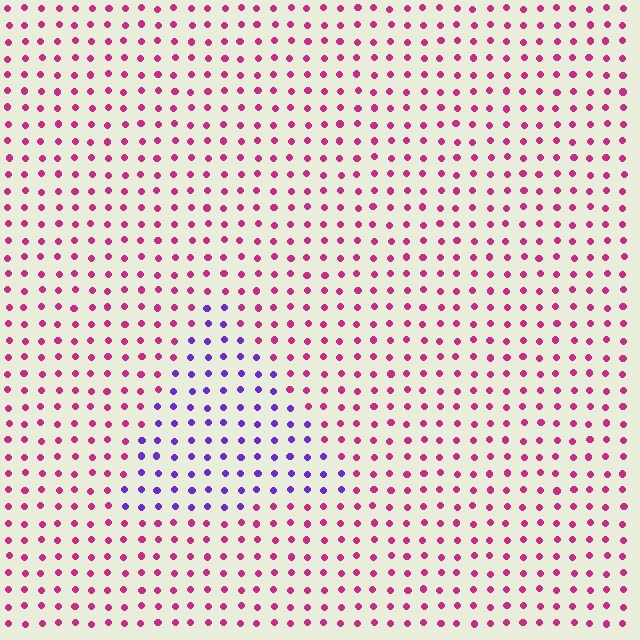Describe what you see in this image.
The image is filled with small magenta elements in a uniform arrangement. A triangle-shaped region is visible where the elements are tinted to a slightly different hue, forming a subtle color boundary.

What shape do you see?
I see a triangle.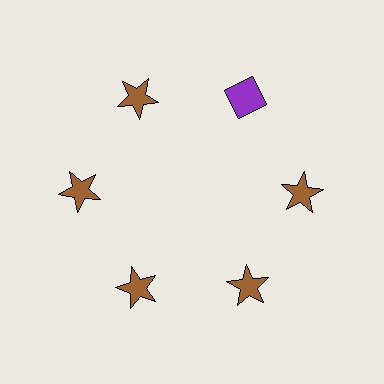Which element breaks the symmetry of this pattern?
The purple diamond at roughly the 1 o'clock position breaks the symmetry. All other shapes are brown stars.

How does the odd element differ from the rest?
It differs in both color (purple instead of brown) and shape (diamond instead of star).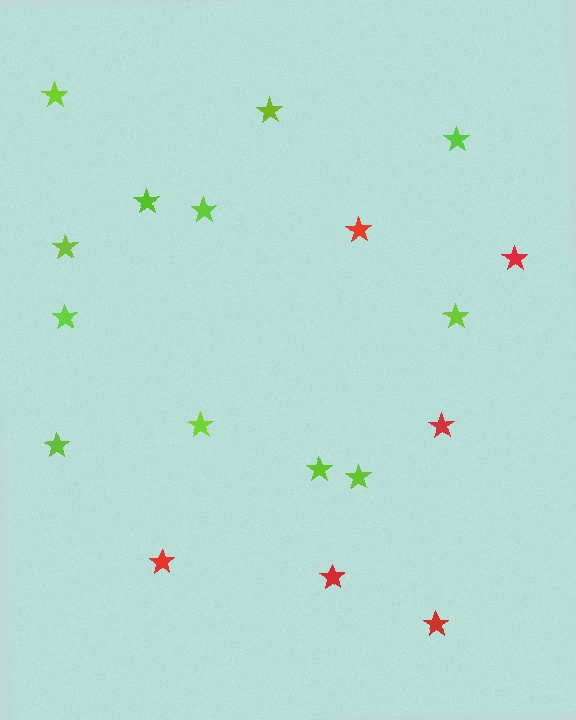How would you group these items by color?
There are 2 groups: one group of red stars (6) and one group of lime stars (12).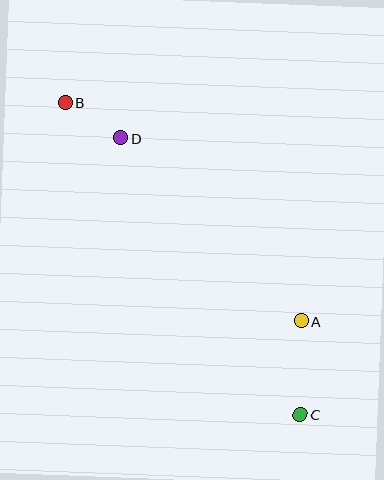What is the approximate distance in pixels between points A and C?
The distance between A and C is approximately 93 pixels.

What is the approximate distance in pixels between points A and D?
The distance between A and D is approximately 257 pixels.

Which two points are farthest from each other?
Points B and C are farthest from each other.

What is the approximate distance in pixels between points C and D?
The distance between C and D is approximately 329 pixels.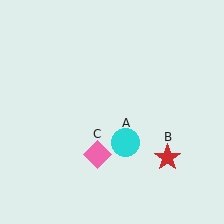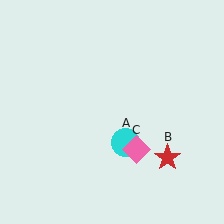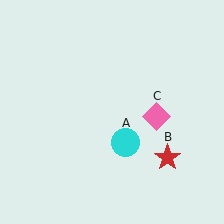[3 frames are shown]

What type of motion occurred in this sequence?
The pink diamond (object C) rotated counterclockwise around the center of the scene.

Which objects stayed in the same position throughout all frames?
Cyan circle (object A) and red star (object B) remained stationary.